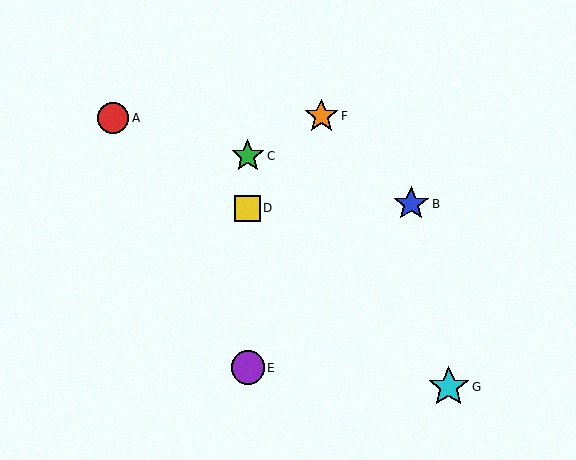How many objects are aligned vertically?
3 objects (C, D, E) are aligned vertically.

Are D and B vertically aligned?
No, D is at x≈248 and B is at x≈411.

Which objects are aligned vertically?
Objects C, D, E are aligned vertically.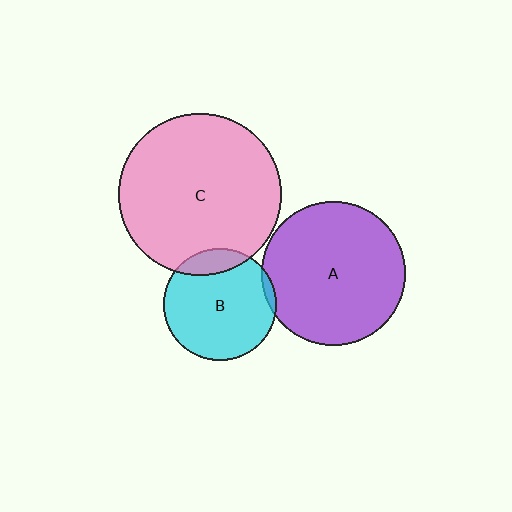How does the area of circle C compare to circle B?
Approximately 2.1 times.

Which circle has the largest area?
Circle C (pink).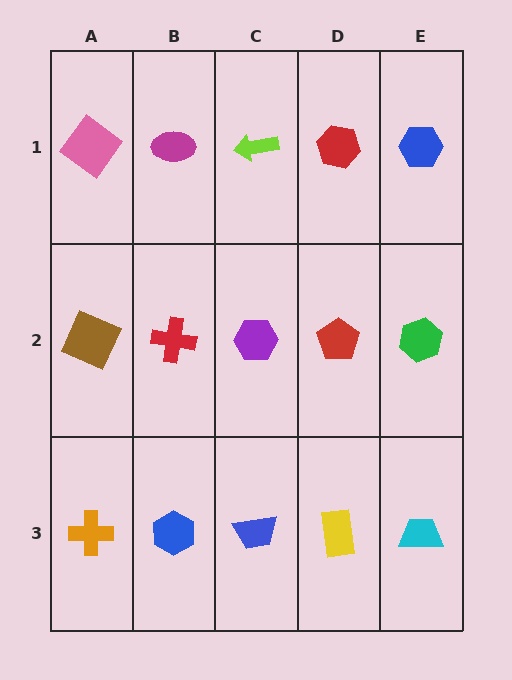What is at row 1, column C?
A lime arrow.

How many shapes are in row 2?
5 shapes.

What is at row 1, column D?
A red hexagon.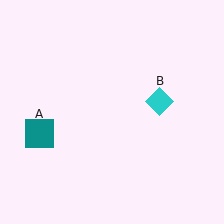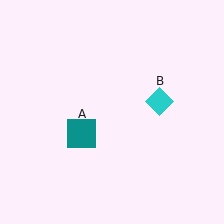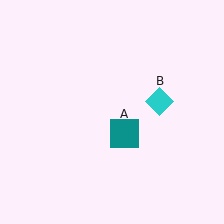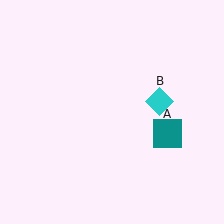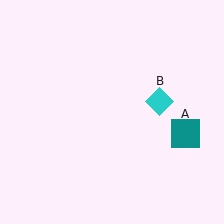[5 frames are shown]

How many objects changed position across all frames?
1 object changed position: teal square (object A).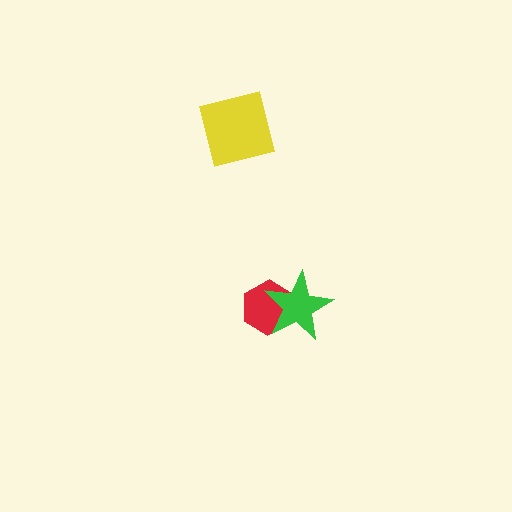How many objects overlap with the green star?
1 object overlaps with the green star.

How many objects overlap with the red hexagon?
1 object overlaps with the red hexagon.